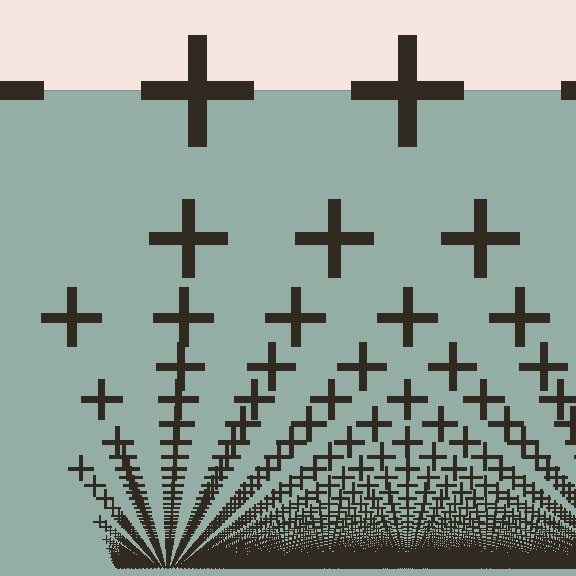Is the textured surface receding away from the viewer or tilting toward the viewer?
The surface appears to tilt toward the viewer. Texture elements get larger and sparser toward the top.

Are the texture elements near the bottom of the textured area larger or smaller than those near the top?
Smaller. The gradient is inverted — elements near the bottom are smaller and denser.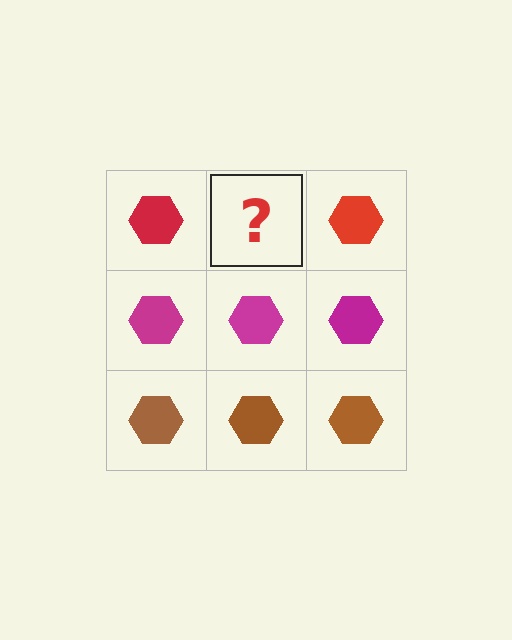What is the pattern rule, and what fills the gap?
The rule is that each row has a consistent color. The gap should be filled with a red hexagon.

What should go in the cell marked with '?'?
The missing cell should contain a red hexagon.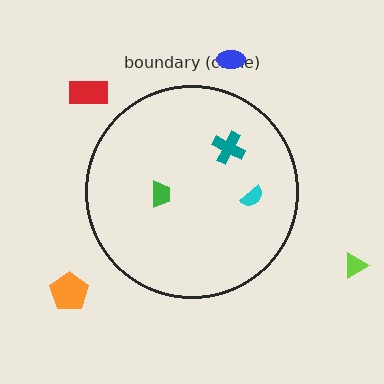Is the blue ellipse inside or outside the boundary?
Outside.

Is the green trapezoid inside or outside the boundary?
Inside.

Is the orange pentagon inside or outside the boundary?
Outside.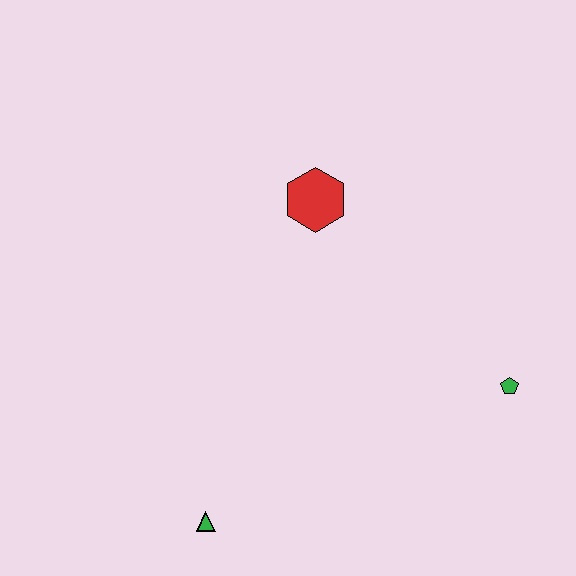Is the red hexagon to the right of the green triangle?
Yes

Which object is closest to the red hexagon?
The green pentagon is closest to the red hexagon.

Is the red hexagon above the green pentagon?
Yes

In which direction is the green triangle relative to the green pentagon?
The green triangle is to the left of the green pentagon.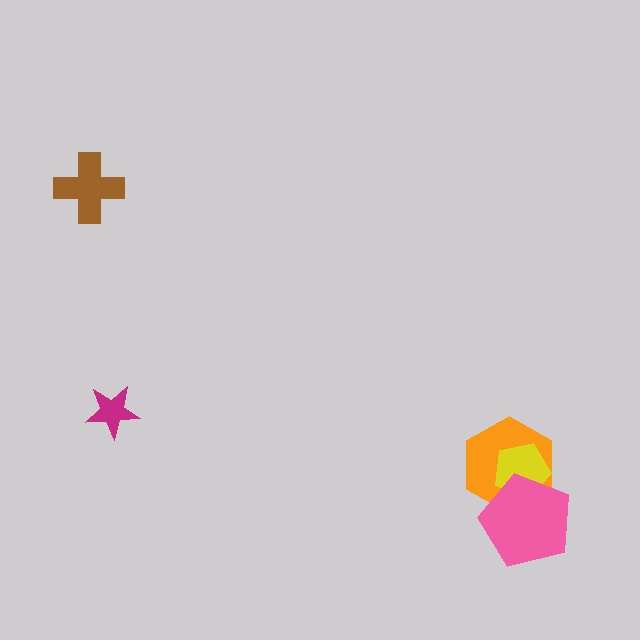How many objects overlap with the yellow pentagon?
2 objects overlap with the yellow pentagon.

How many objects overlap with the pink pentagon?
2 objects overlap with the pink pentagon.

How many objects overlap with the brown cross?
0 objects overlap with the brown cross.